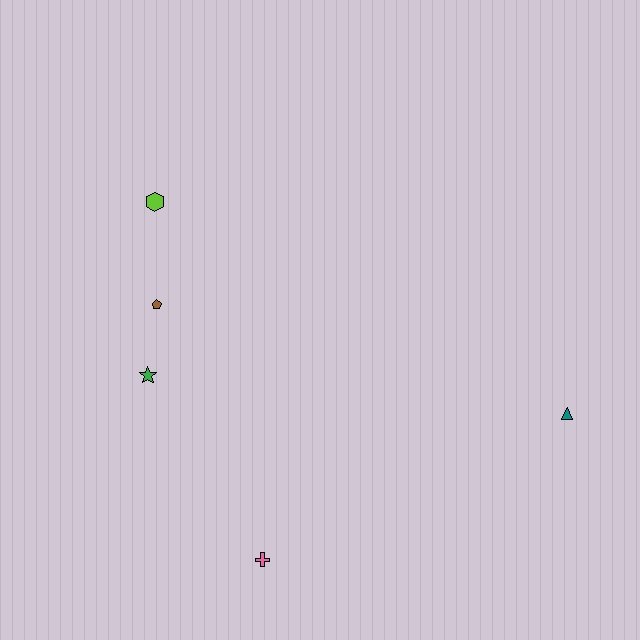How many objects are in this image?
There are 5 objects.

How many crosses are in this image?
There is 1 cross.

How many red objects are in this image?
There are no red objects.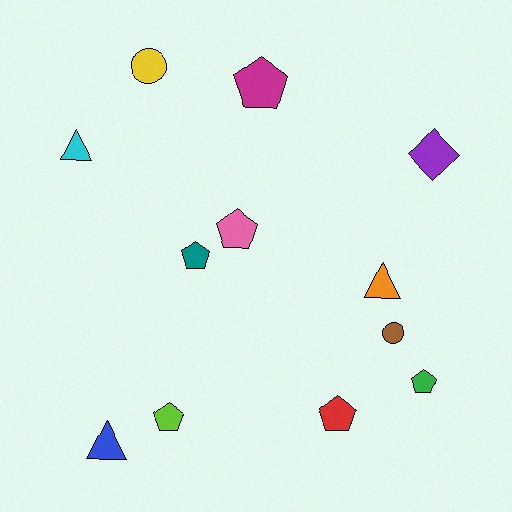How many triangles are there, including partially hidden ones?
There are 3 triangles.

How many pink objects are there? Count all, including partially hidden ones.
There is 1 pink object.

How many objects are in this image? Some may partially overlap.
There are 12 objects.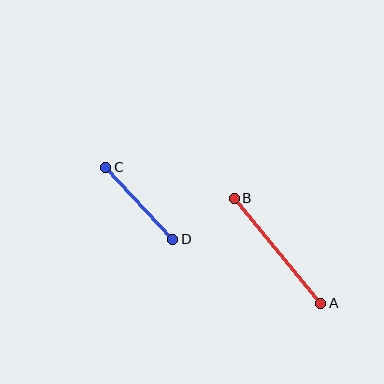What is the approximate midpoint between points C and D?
The midpoint is at approximately (139, 203) pixels.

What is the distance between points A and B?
The distance is approximately 136 pixels.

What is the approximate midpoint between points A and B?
The midpoint is at approximately (277, 251) pixels.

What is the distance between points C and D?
The distance is approximately 98 pixels.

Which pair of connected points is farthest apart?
Points A and B are farthest apart.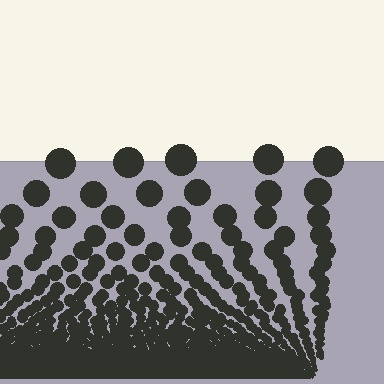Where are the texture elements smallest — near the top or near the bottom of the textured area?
Near the bottom.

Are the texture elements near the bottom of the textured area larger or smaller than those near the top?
Smaller. The gradient is inverted — elements near the bottom are smaller and denser.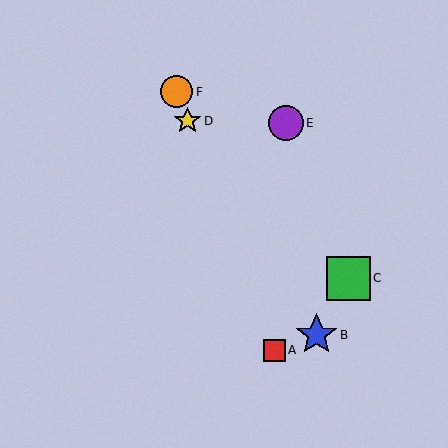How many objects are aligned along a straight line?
3 objects (A, D, F) are aligned along a straight line.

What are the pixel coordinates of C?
Object C is at (348, 278).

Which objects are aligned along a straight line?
Objects A, D, F are aligned along a straight line.